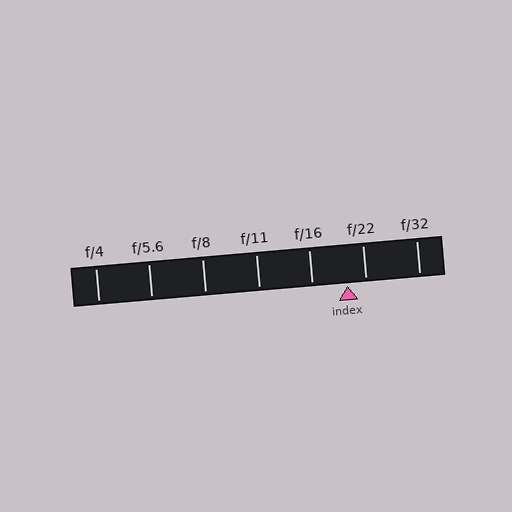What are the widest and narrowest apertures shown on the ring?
The widest aperture shown is f/4 and the narrowest is f/32.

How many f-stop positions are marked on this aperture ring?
There are 7 f-stop positions marked.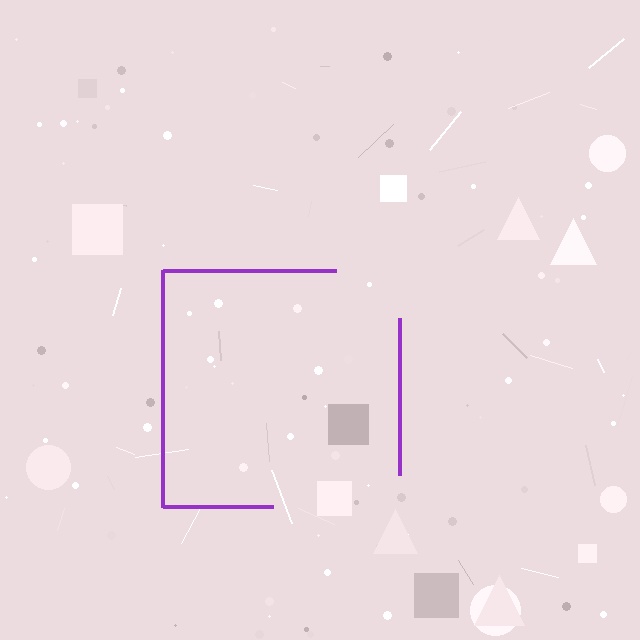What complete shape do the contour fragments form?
The contour fragments form a square.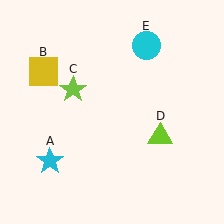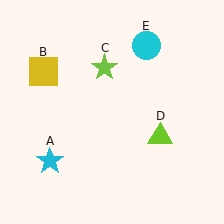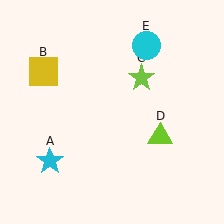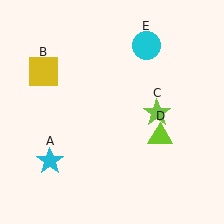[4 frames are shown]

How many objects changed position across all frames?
1 object changed position: lime star (object C).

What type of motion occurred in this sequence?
The lime star (object C) rotated clockwise around the center of the scene.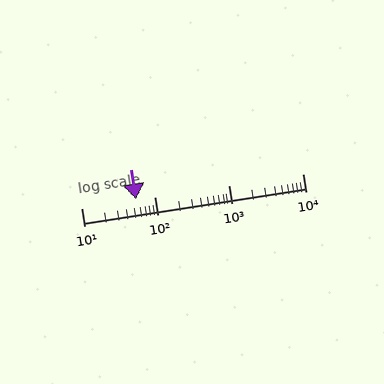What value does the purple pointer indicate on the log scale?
The pointer indicates approximately 56.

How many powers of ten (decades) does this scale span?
The scale spans 3 decades, from 10 to 10000.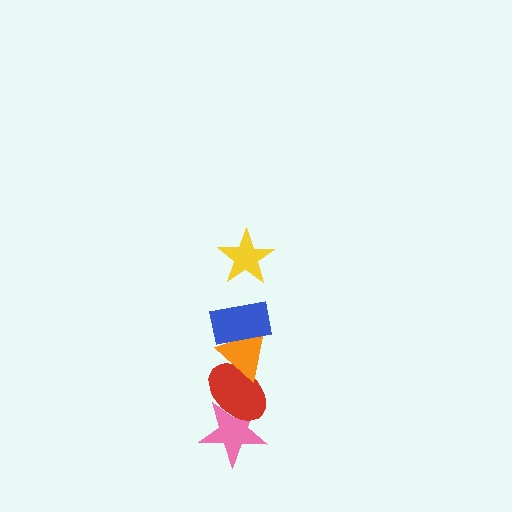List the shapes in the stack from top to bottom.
From top to bottom: the yellow star, the blue rectangle, the orange triangle, the red ellipse, the pink star.